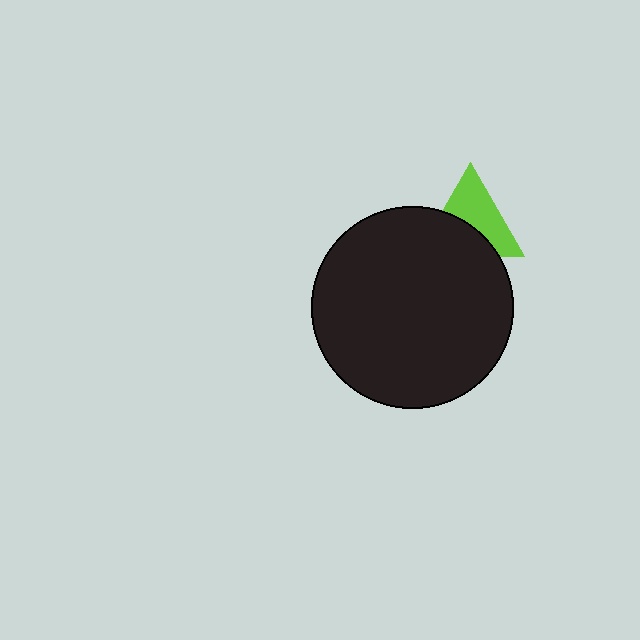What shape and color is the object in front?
The object in front is a black circle.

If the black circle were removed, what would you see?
You would see the complete lime triangle.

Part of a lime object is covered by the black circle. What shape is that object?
It is a triangle.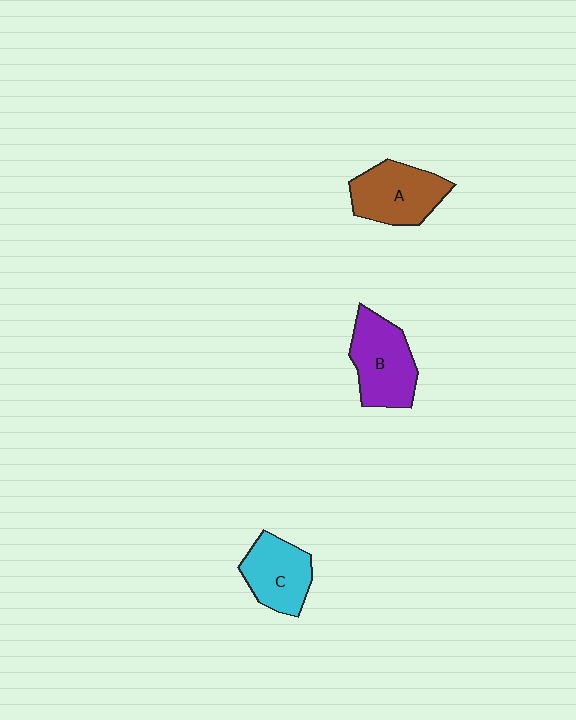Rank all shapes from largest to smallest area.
From largest to smallest: B (purple), A (brown), C (cyan).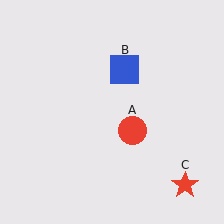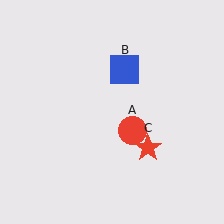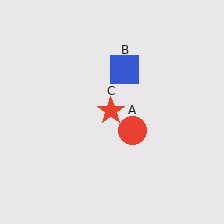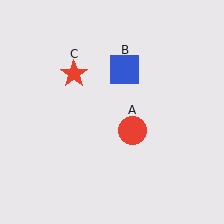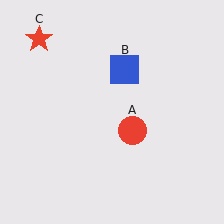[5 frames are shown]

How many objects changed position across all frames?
1 object changed position: red star (object C).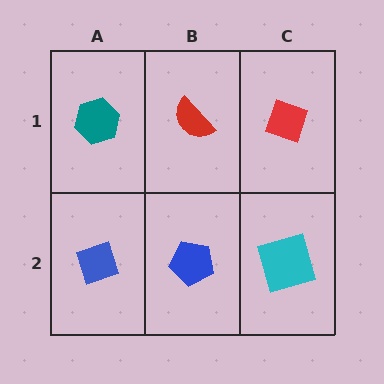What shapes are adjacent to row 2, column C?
A red diamond (row 1, column C), a blue pentagon (row 2, column B).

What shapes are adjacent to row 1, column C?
A cyan square (row 2, column C), a red semicircle (row 1, column B).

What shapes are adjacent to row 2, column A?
A teal hexagon (row 1, column A), a blue pentagon (row 2, column B).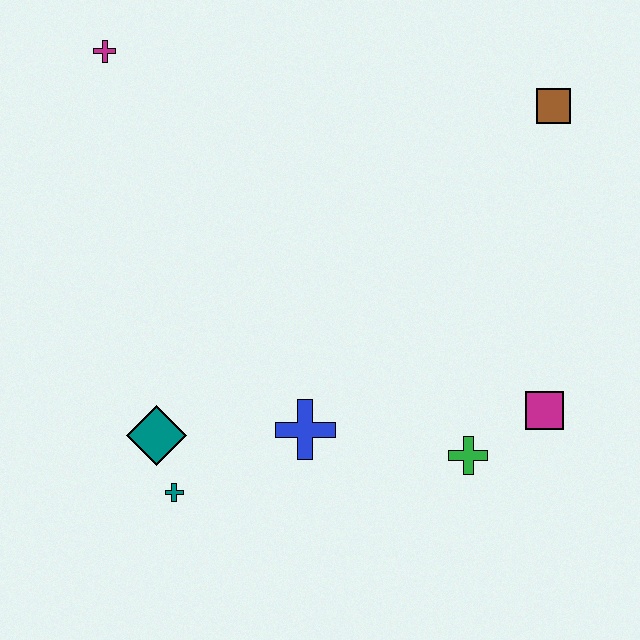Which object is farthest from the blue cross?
The magenta cross is farthest from the blue cross.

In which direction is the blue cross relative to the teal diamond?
The blue cross is to the right of the teal diamond.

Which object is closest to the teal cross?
The teal diamond is closest to the teal cross.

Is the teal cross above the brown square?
No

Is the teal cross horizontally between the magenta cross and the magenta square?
Yes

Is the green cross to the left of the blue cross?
No